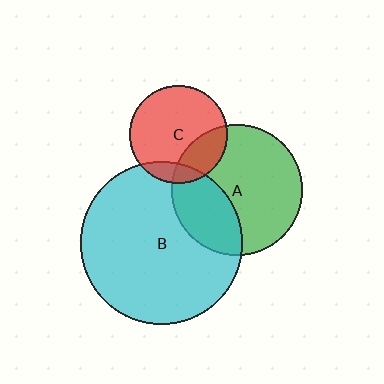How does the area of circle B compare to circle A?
Approximately 1.5 times.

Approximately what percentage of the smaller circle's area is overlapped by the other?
Approximately 30%.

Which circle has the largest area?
Circle B (cyan).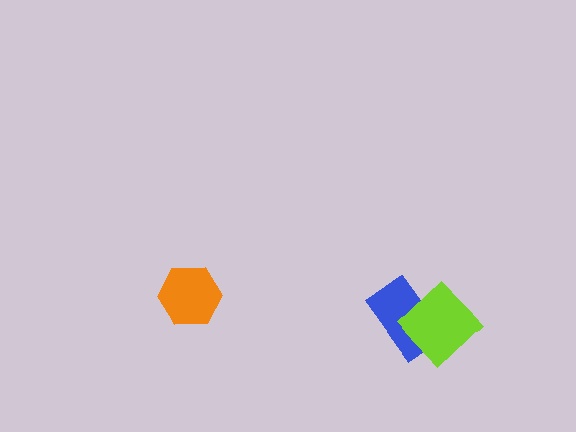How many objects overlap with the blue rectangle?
1 object overlaps with the blue rectangle.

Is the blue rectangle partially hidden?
Yes, it is partially covered by another shape.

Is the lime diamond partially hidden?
No, no other shape covers it.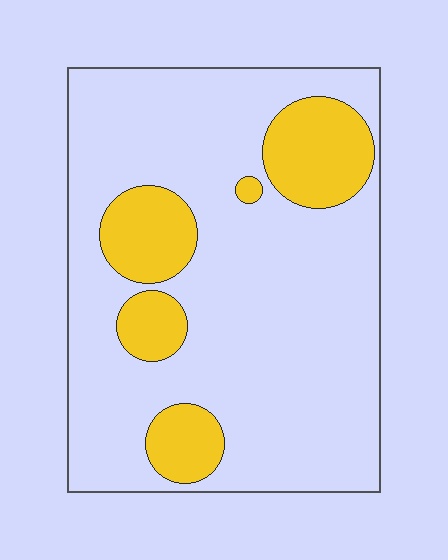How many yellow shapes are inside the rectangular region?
5.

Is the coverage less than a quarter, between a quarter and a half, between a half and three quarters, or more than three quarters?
Less than a quarter.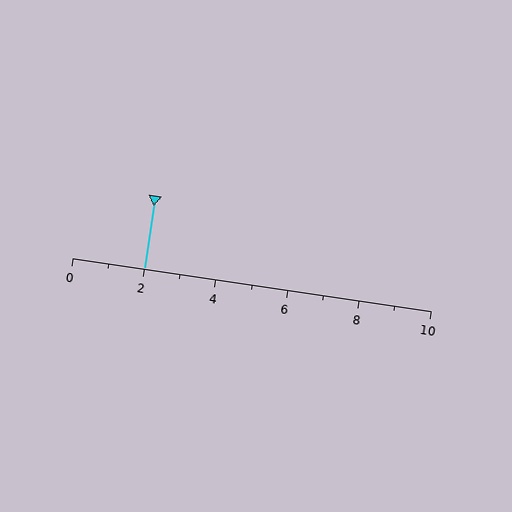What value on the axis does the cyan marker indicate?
The marker indicates approximately 2.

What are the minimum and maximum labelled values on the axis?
The axis runs from 0 to 10.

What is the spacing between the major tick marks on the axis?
The major ticks are spaced 2 apart.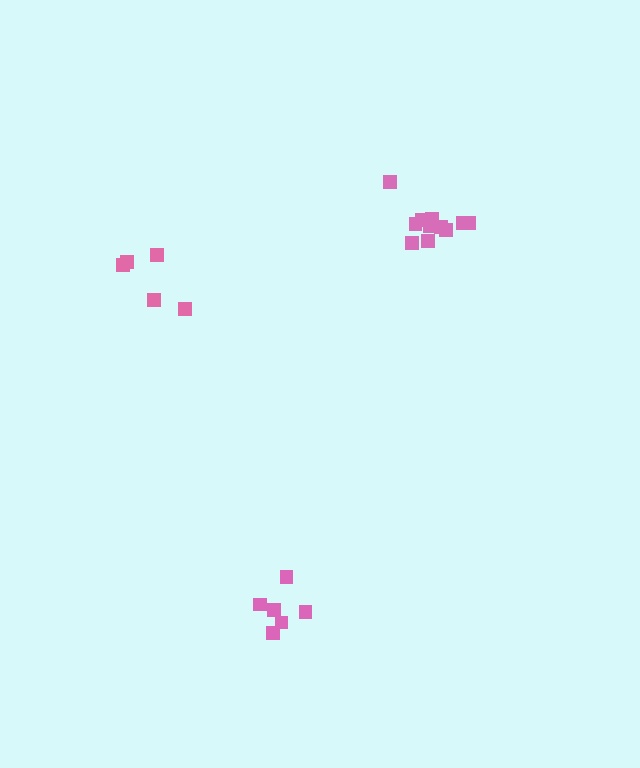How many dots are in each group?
Group 1: 5 dots, Group 2: 6 dots, Group 3: 11 dots (22 total).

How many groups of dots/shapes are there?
There are 3 groups.